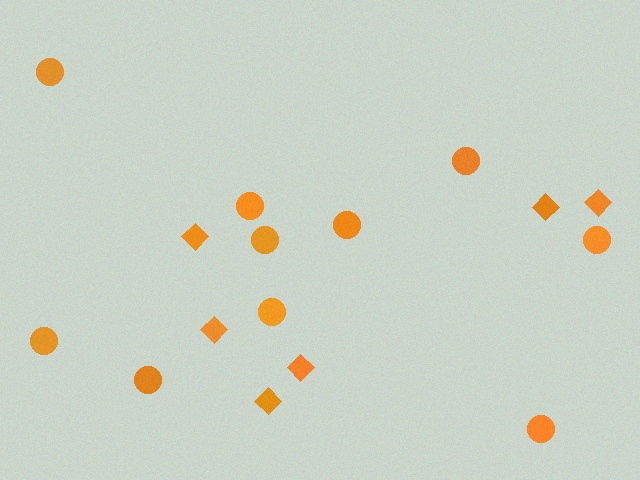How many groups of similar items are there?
There are 2 groups: one group of diamonds (6) and one group of circles (10).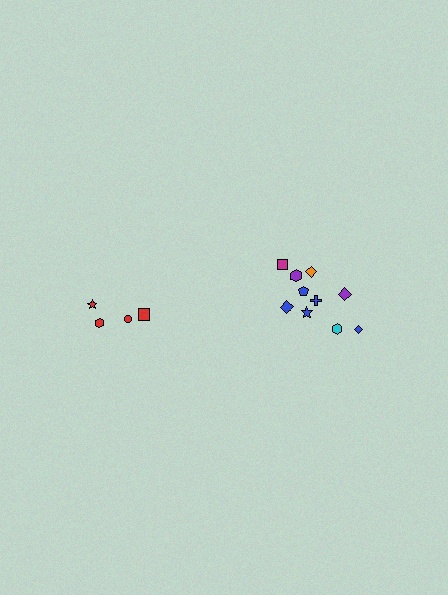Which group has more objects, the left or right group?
The right group.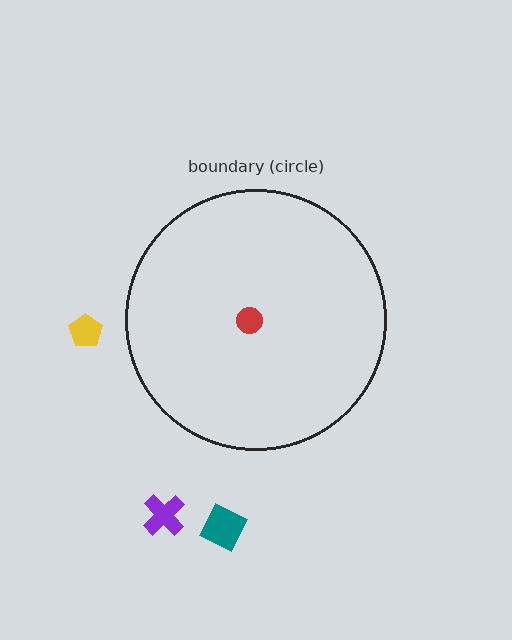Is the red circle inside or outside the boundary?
Inside.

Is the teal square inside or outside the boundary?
Outside.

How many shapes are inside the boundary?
1 inside, 3 outside.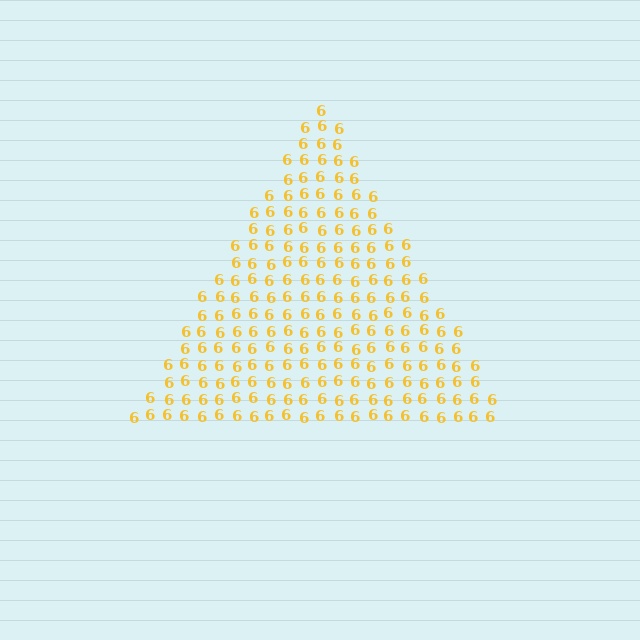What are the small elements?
The small elements are digit 6's.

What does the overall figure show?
The overall figure shows a triangle.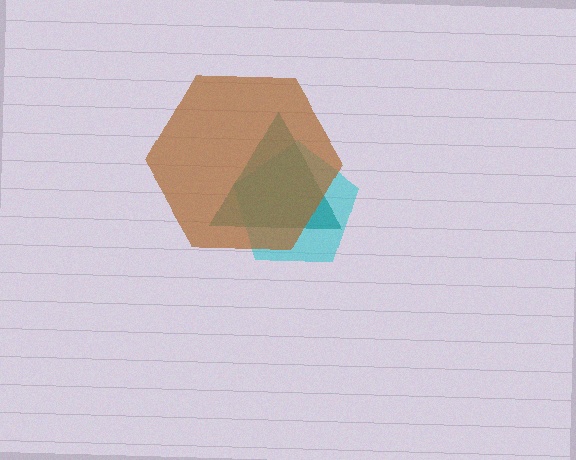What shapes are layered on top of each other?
The layered shapes are: a cyan pentagon, a teal triangle, a brown hexagon.